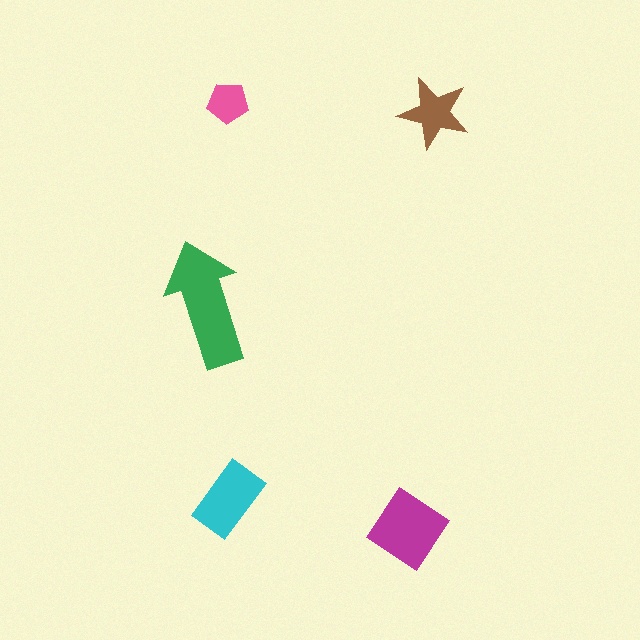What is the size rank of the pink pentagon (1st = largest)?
5th.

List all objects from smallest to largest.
The pink pentagon, the brown star, the cyan rectangle, the magenta diamond, the green arrow.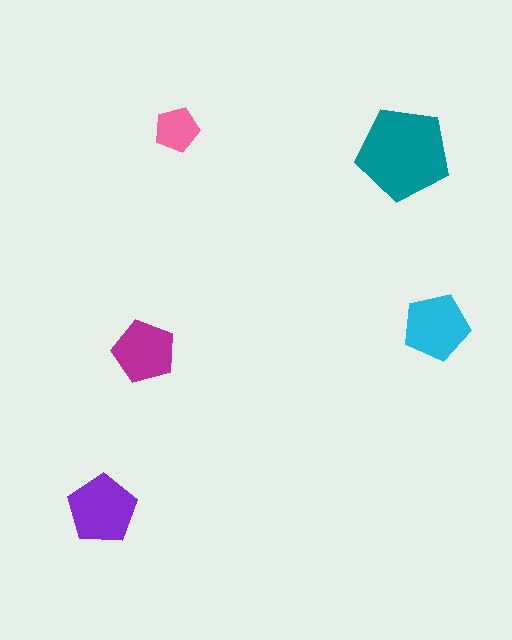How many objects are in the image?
There are 5 objects in the image.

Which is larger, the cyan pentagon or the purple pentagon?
The purple one.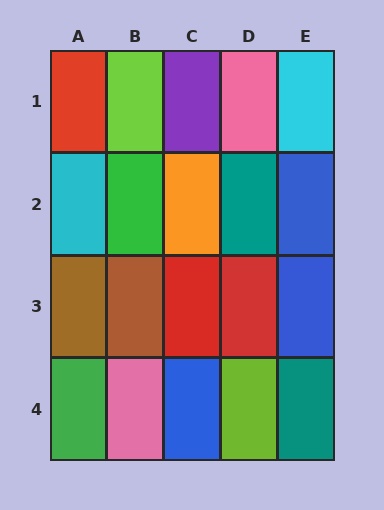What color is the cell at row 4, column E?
Teal.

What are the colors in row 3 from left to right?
Brown, brown, red, red, blue.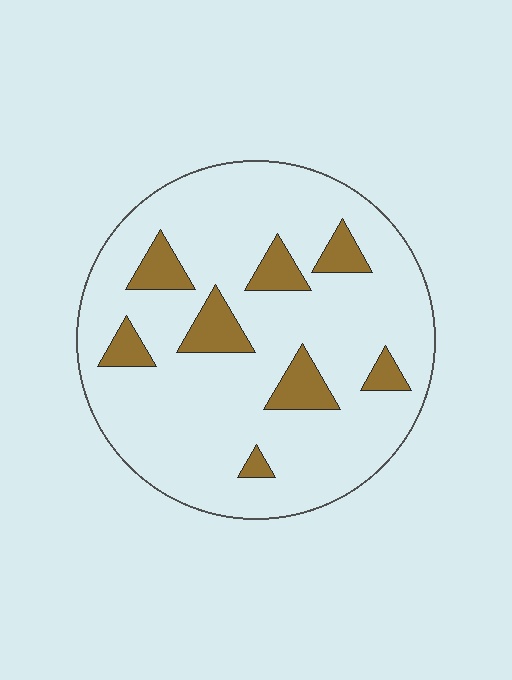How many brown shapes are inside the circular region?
8.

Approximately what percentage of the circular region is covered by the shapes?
Approximately 15%.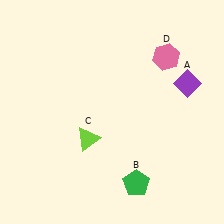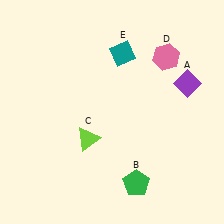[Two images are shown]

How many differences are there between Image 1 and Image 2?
There is 1 difference between the two images.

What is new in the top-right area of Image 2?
A teal diamond (E) was added in the top-right area of Image 2.